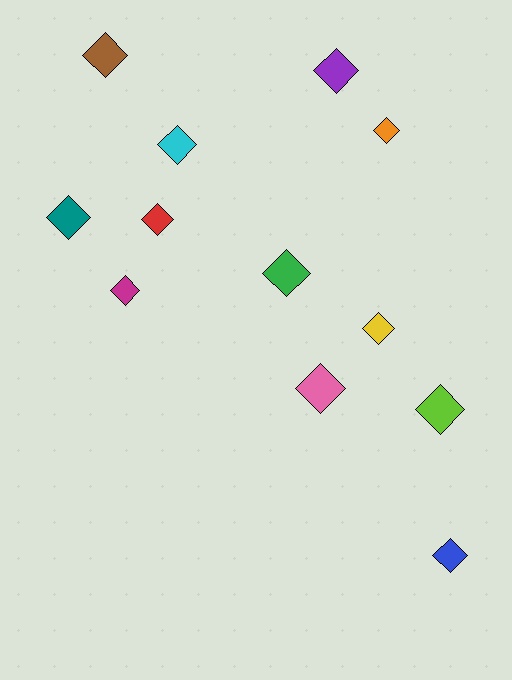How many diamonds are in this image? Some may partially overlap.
There are 12 diamonds.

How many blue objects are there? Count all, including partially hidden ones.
There is 1 blue object.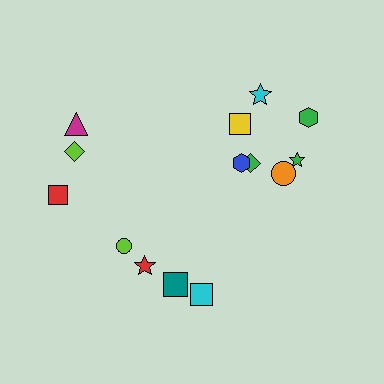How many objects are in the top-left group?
There are 3 objects.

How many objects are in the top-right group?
There are 7 objects.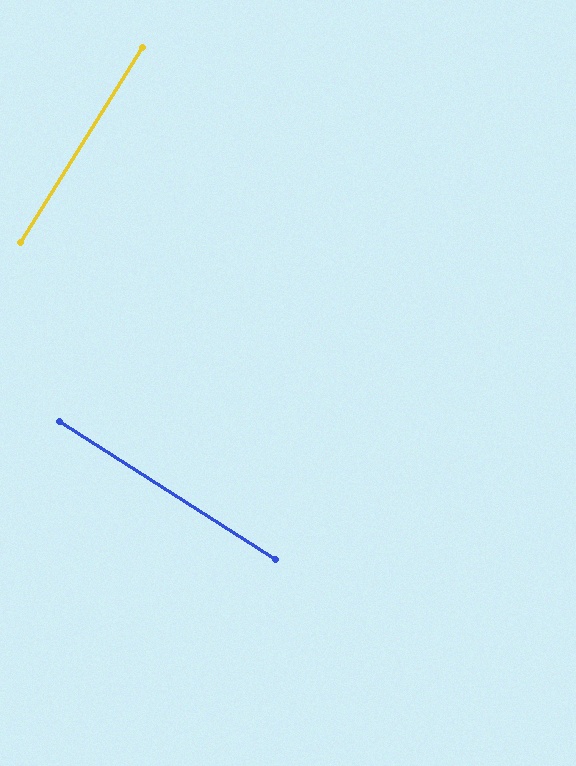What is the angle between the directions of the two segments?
Approximately 89 degrees.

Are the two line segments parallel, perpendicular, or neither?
Perpendicular — they meet at approximately 89°.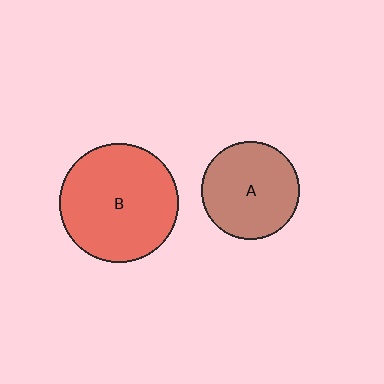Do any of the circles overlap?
No, none of the circles overlap.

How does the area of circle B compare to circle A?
Approximately 1.5 times.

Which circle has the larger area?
Circle B (red).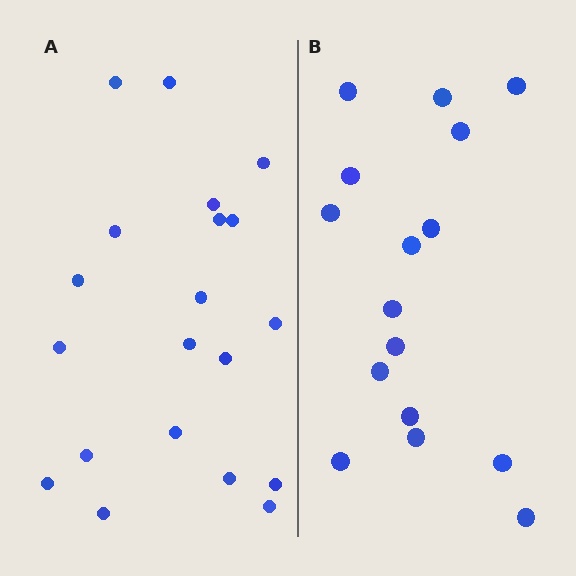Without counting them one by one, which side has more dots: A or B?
Region A (the left region) has more dots.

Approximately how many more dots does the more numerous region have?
Region A has about 4 more dots than region B.